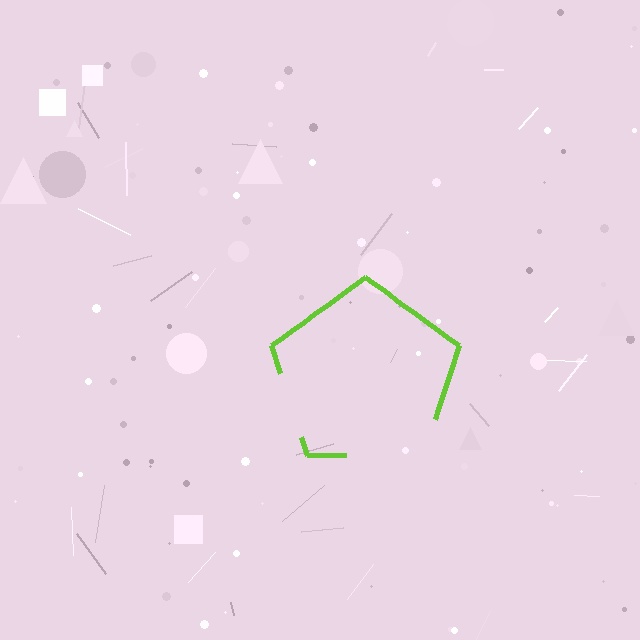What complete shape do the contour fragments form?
The contour fragments form a pentagon.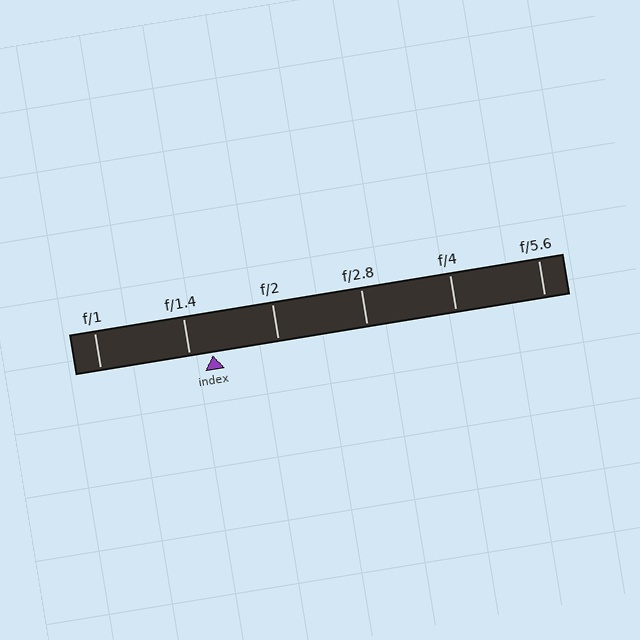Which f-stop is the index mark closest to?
The index mark is closest to f/1.4.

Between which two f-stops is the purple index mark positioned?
The index mark is between f/1.4 and f/2.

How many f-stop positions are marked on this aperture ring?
There are 6 f-stop positions marked.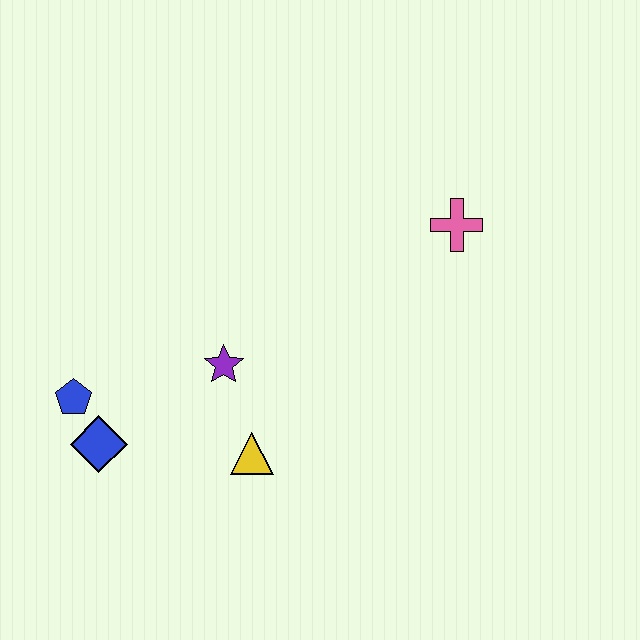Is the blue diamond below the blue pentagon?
Yes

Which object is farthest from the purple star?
The pink cross is farthest from the purple star.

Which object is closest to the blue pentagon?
The blue diamond is closest to the blue pentagon.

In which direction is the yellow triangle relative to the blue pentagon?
The yellow triangle is to the right of the blue pentagon.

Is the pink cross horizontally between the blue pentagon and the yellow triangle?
No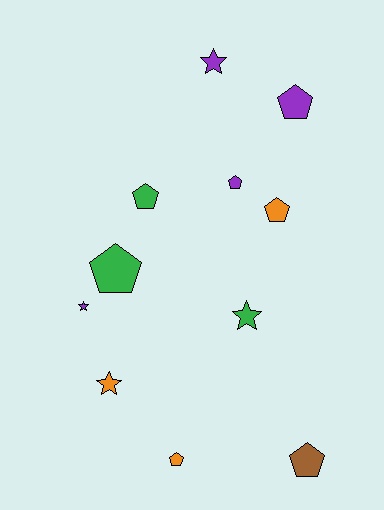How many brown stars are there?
There are no brown stars.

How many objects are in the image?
There are 11 objects.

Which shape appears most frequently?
Pentagon, with 7 objects.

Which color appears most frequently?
Purple, with 4 objects.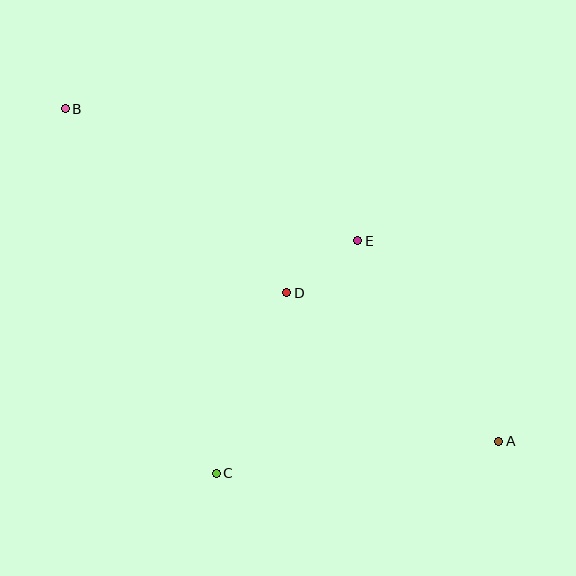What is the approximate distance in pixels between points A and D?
The distance between A and D is approximately 259 pixels.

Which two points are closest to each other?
Points D and E are closest to each other.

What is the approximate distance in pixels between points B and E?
The distance between B and E is approximately 321 pixels.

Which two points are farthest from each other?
Points A and B are farthest from each other.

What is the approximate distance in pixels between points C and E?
The distance between C and E is approximately 272 pixels.